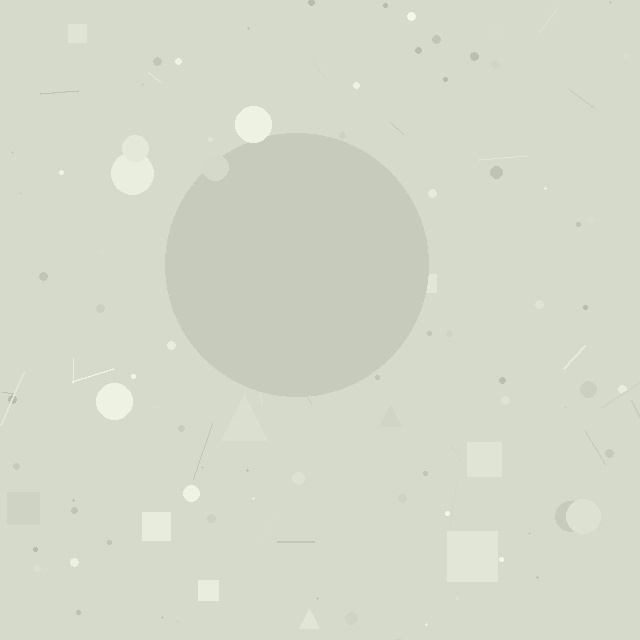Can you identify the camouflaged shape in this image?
The camouflaged shape is a circle.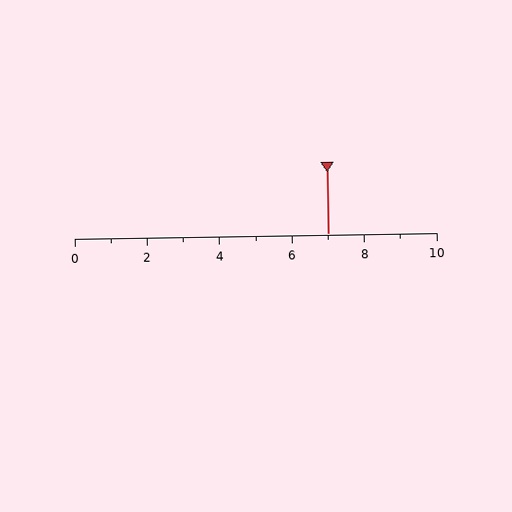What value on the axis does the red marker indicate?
The marker indicates approximately 7.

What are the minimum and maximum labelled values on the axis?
The axis runs from 0 to 10.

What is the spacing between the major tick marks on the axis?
The major ticks are spaced 2 apart.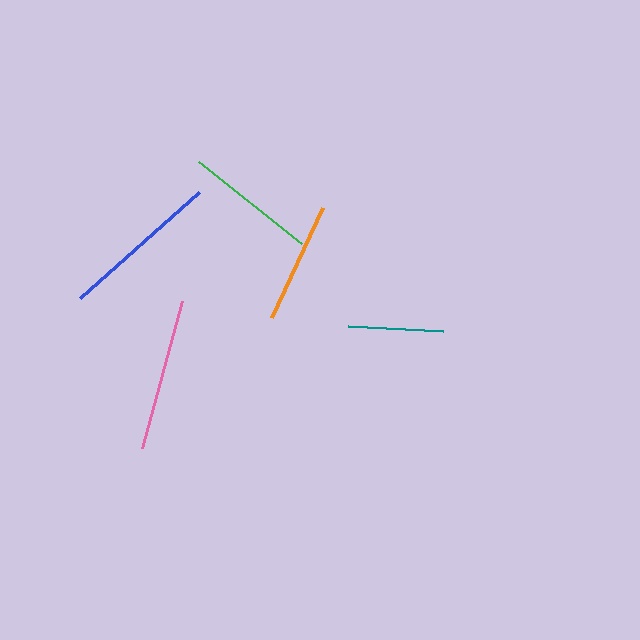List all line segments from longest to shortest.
From longest to shortest: blue, pink, green, orange, teal.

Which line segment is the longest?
The blue line is the longest at approximately 159 pixels.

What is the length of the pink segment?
The pink segment is approximately 152 pixels long.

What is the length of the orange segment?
The orange segment is approximately 121 pixels long.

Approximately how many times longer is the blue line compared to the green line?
The blue line is approximately 1.2 times the length of the green line.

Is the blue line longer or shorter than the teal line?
The blue line is longer than the teal line.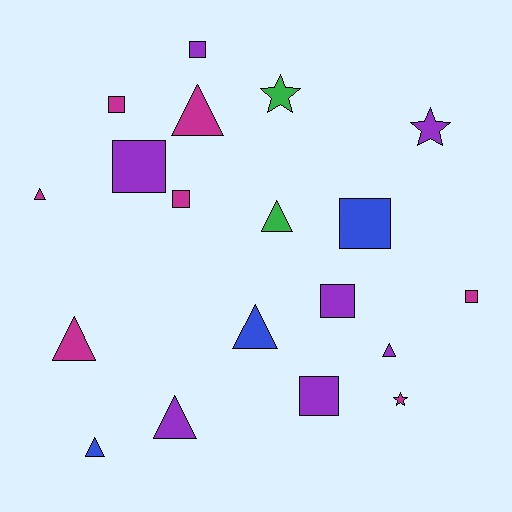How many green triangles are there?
There is 1 green triangle.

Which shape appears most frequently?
Triangle, with 8 objects.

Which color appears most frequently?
Purple, with 7 objects.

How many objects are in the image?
There are 19 objects.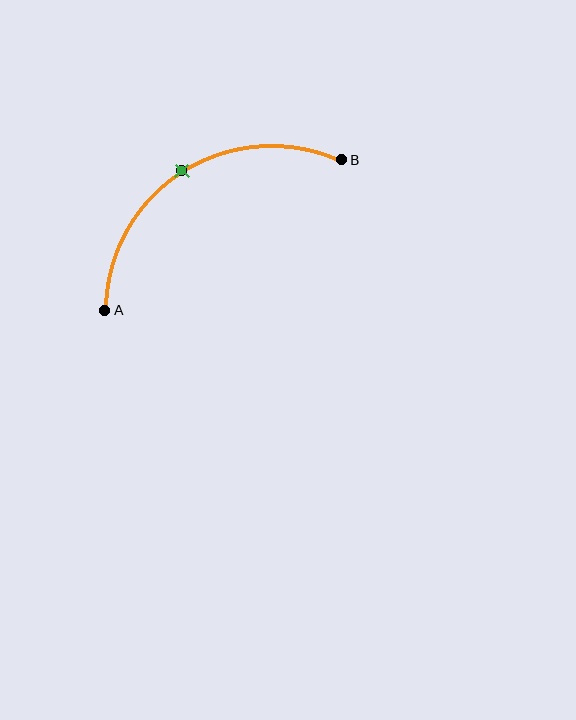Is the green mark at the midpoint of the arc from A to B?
Yes. The green mark lies on the arc at equal arc-length from both A and B — it is the arc midpoint.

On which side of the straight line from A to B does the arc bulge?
The arc bulges above the straight line connecting A and B.